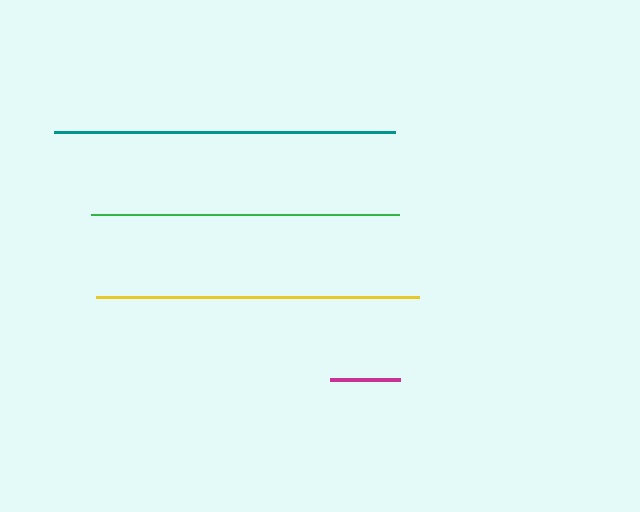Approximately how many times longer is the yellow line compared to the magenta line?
The yellow line is approximately 4.7 times the length of the magenta line.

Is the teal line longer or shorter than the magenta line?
The teal line is longer than the magenta line.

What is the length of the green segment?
The green segment is approximately 308 pixels long.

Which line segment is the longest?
The teal line is the longest at approximately 340 pixels.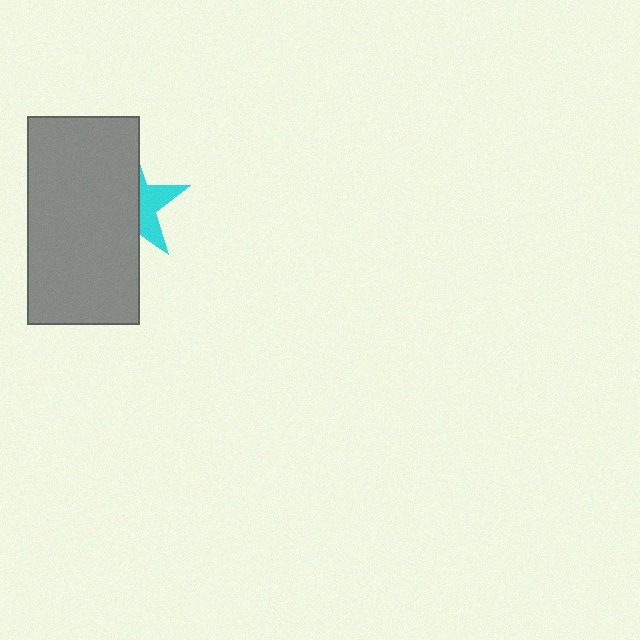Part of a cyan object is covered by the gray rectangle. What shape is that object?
It is a star.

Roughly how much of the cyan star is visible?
A small part of it is visible (roughly 37%).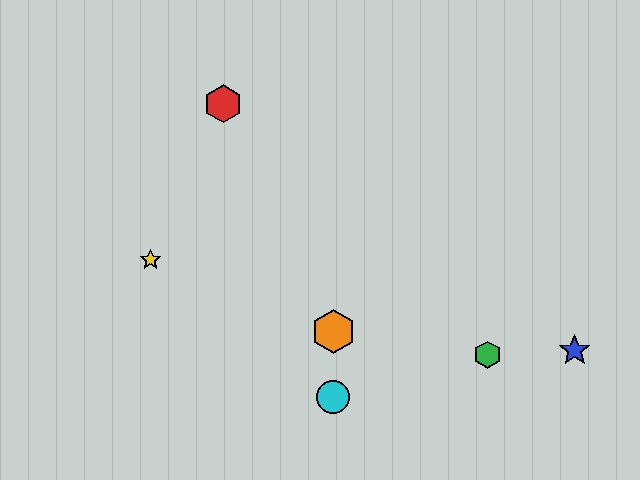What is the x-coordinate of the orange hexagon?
The orange hexagon is at x≈333.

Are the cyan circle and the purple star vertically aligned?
Yes, both are at x≈333.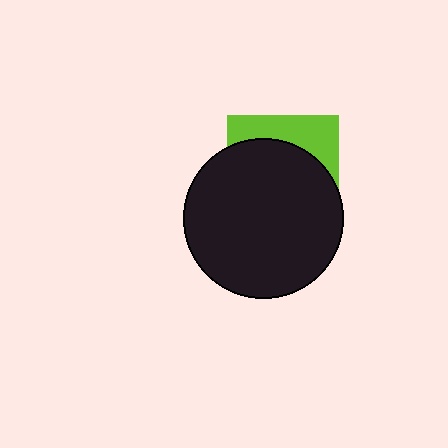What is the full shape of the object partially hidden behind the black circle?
The partially hidden object is a lime square.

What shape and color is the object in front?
The object in front is a black circle.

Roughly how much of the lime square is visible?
A small part of it is visible (roughly 30%).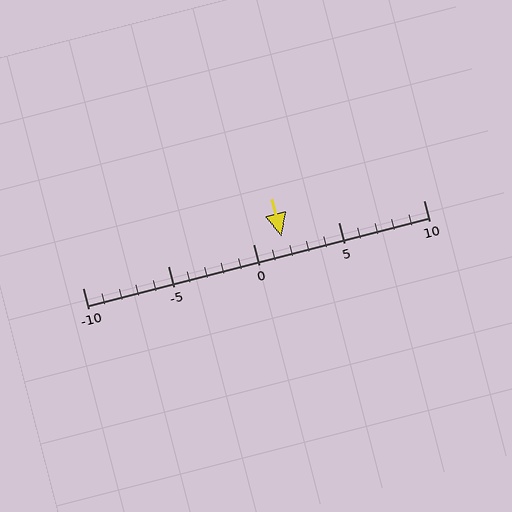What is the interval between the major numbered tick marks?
The major tick marks are spaced 5 units apart.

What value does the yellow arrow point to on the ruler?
The yellow arrow points to approximately 2.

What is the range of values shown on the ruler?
The ruler shows values from -10 to 10.